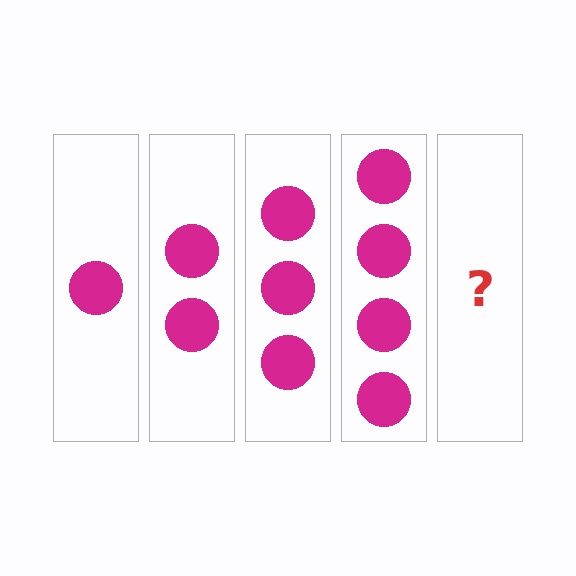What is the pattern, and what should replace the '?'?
The pattern is that each step adds one more circle. The '?' should be 5 circles.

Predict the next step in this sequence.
The next step is 5 circles.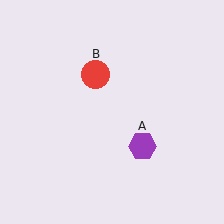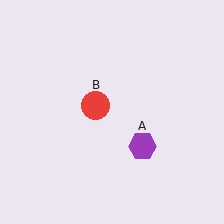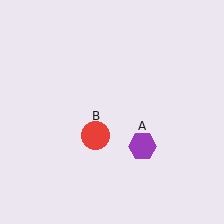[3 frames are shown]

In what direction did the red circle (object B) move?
The red circle (object B) moved down.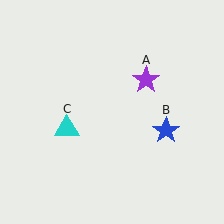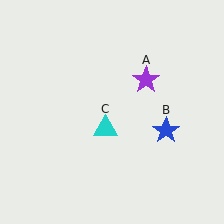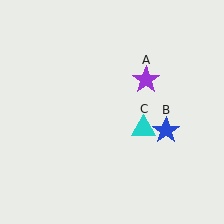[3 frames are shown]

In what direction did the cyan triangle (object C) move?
The cyan triangle (object C) moved right.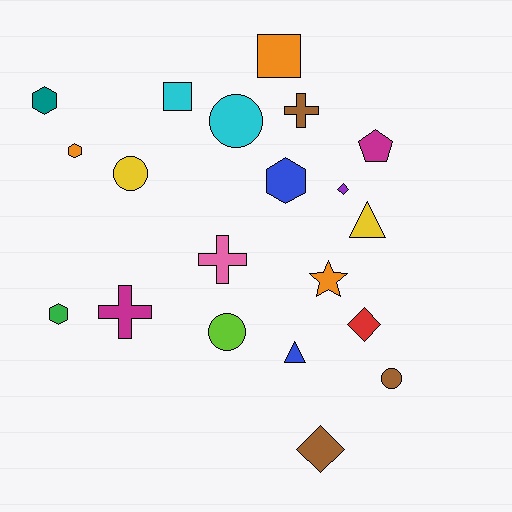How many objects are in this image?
There are 20 objects.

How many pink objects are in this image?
There is 1 pink object.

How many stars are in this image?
There is 1 star.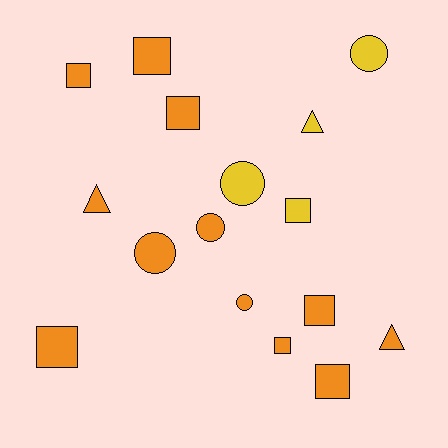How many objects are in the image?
There are 16 objects.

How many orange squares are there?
There are 7 orange squares.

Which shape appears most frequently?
Square, with 8 objects.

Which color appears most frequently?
Orange, with 12 objects.